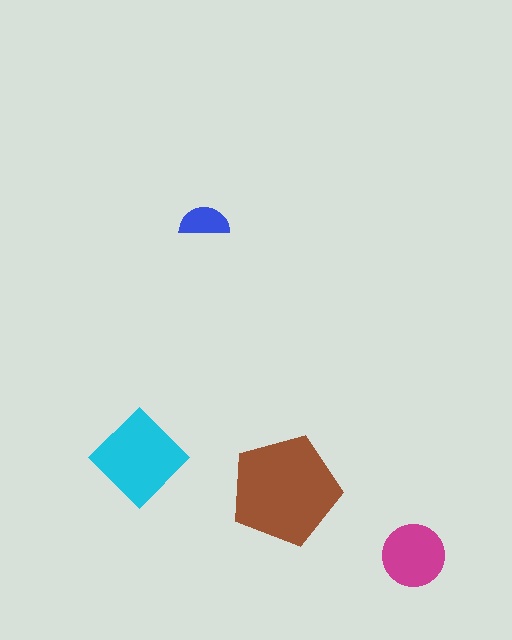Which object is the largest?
The brown pentagon.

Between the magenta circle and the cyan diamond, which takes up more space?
The cyan diamond.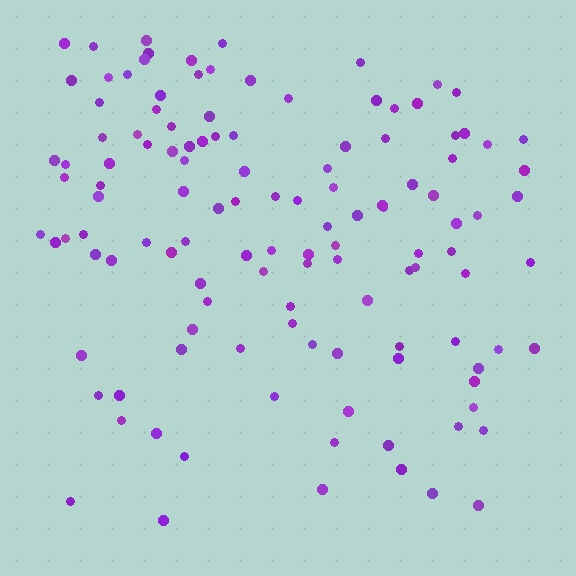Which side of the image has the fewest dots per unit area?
The bottom.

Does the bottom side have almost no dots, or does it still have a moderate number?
Still a moderate number, just noticeably fewer than the top.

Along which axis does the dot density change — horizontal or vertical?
Vertical.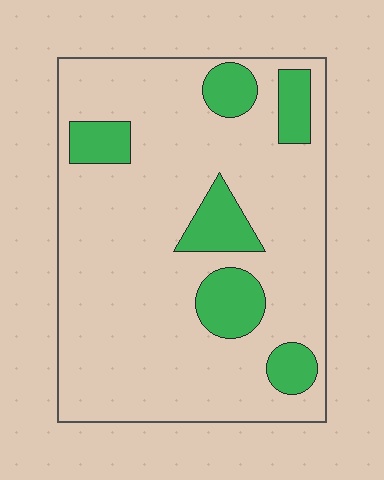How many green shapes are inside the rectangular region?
6.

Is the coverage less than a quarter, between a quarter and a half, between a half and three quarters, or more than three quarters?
Less than a quarter.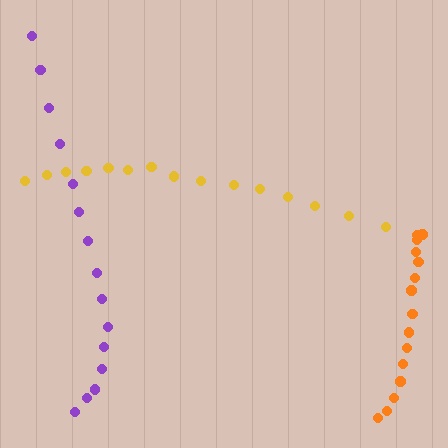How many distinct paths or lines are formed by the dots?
There are 3 distinct paths.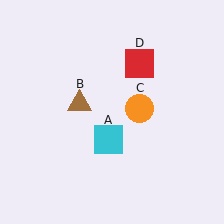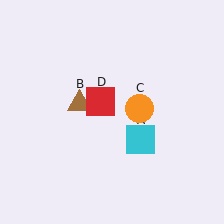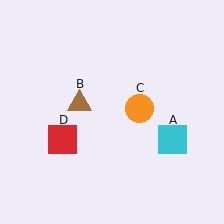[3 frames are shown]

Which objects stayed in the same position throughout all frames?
Brown triangle (object B) and orange circle (object C) remained stationary.